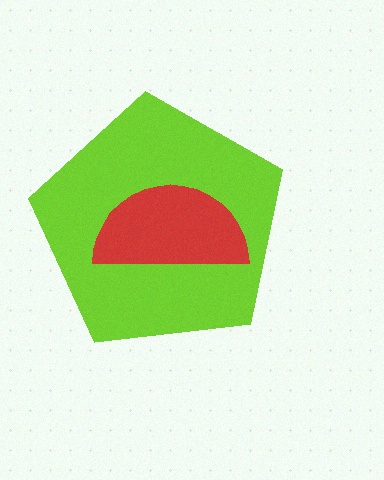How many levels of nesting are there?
2.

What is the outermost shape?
The lime pentagon.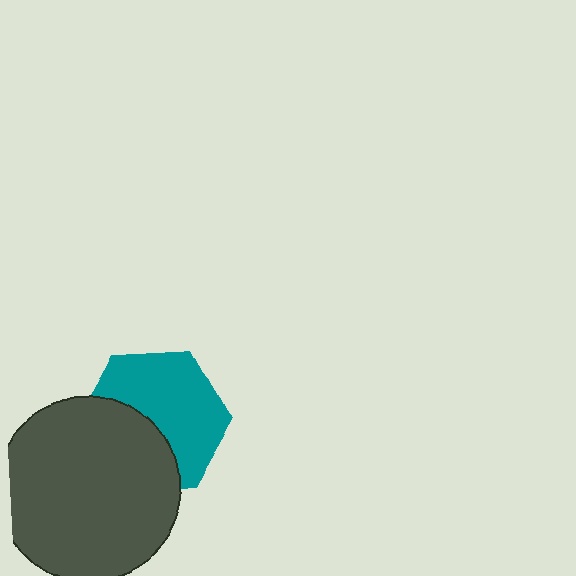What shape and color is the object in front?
The object in front is a dark gray circle.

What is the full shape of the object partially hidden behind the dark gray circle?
The partially hidden object is a teal hexagon.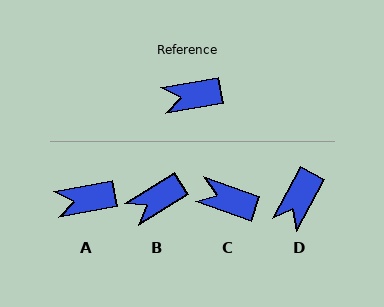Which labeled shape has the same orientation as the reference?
A.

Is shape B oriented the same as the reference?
No, it is off by about 21 degrees.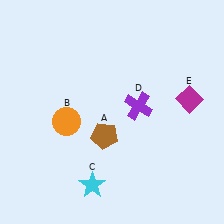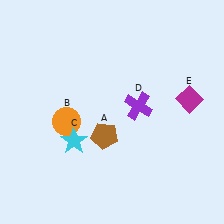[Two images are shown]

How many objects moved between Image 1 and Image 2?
1 object moved between the two images.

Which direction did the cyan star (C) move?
The cyan star (C) moved up.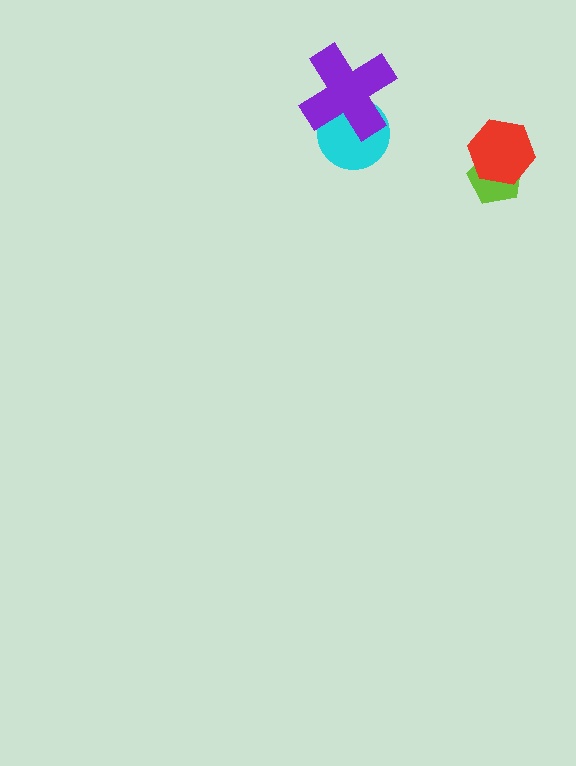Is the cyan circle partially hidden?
Yes, it is partially covered by another shape.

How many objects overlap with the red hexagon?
1 object overlaps with the red hexagon.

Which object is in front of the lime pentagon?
The red hexagon is in front of the lime pentagon.